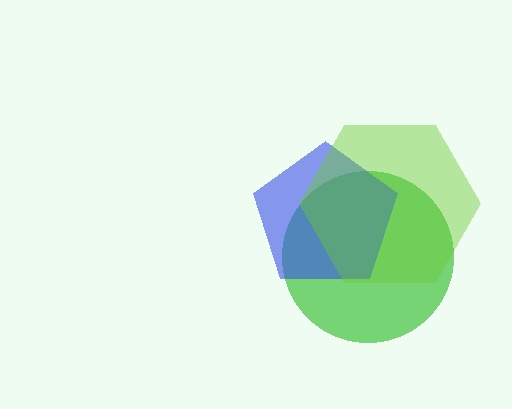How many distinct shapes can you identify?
There are 3 distinct shapes: a green circle, a blue pentagon, a lime hexagon.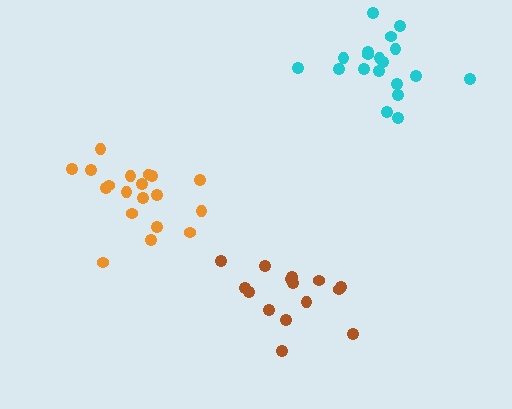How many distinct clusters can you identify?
There are 3 distinct clusters.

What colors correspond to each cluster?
The clusters are colored: cyan, orange, brown.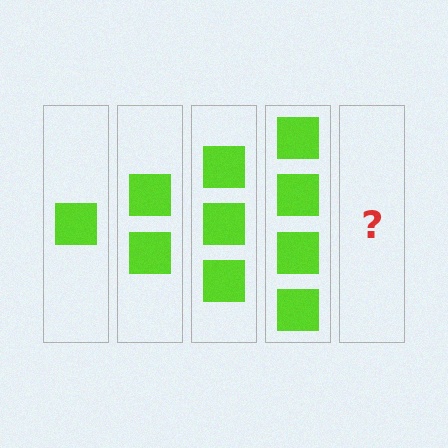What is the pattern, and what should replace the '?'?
The pattern is that each step adds one more square. The '?' should be 5 squares.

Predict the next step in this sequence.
The next step is 5 squares.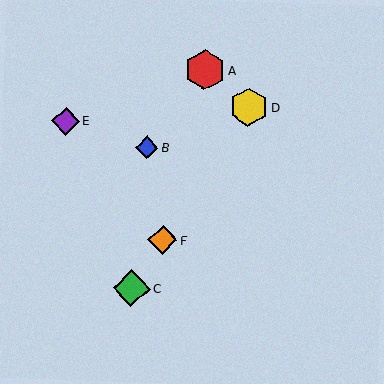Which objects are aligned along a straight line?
Objects C, D, F are aligned along a straight line.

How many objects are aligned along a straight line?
3 objects (C, D, F) are aligned along a straight line.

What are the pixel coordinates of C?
Object C is at (131, 288).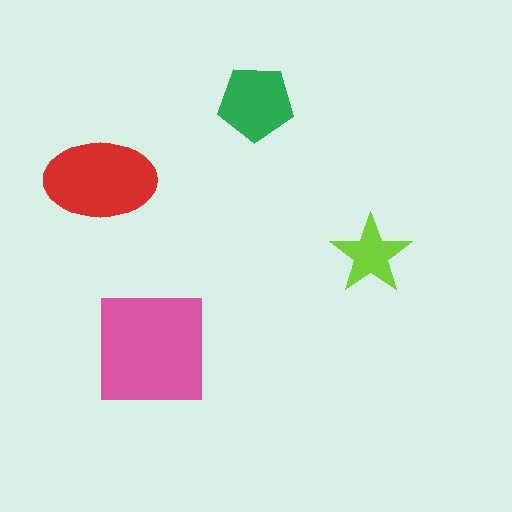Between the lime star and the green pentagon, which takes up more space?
The green pentagon.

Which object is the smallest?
The lime star.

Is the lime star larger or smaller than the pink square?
Smaller.